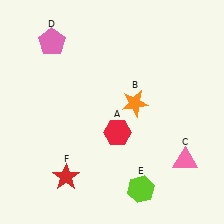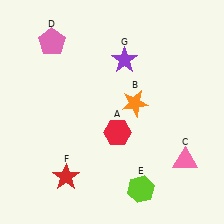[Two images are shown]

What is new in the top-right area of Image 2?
A purple star (G) was added in the top-right area of Image 2.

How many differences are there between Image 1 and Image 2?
There is 1 difference between the two images.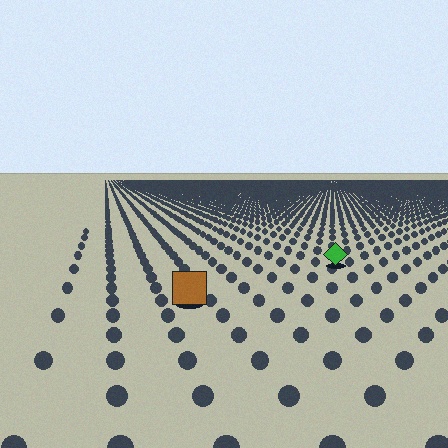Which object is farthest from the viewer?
The green diamond is farthest from the viewer. It appears smaller and the ground texture around it is denser.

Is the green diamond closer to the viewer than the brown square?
No. The brown square is closer — you can tell from the texture gradient: the ground texture is coarser near it.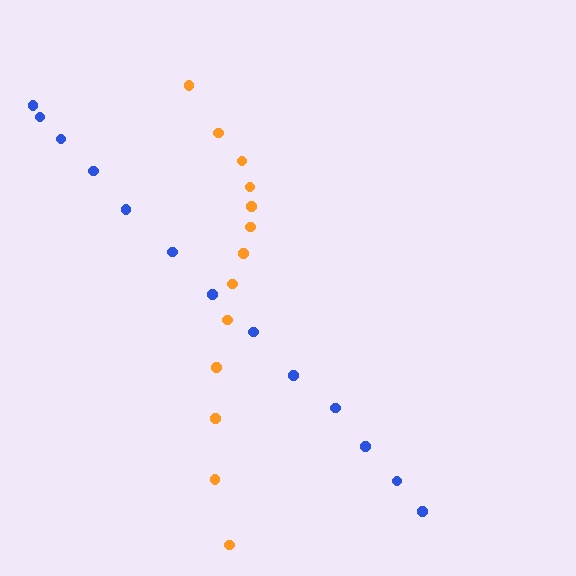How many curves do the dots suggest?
There are 2 distinct paths.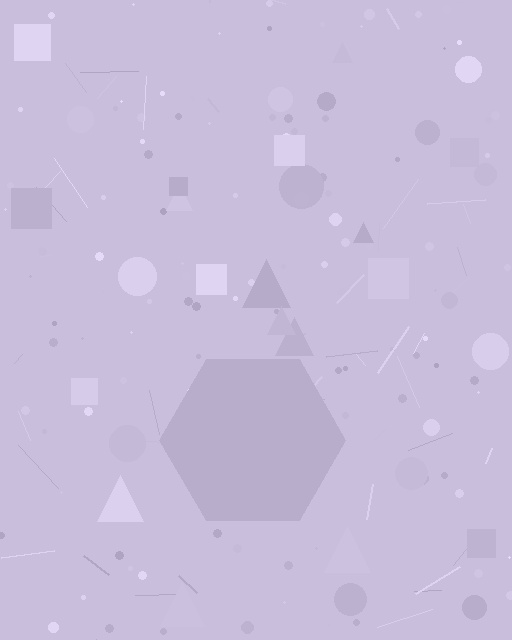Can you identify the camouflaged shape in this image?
The camouflaged shape is a hexagon.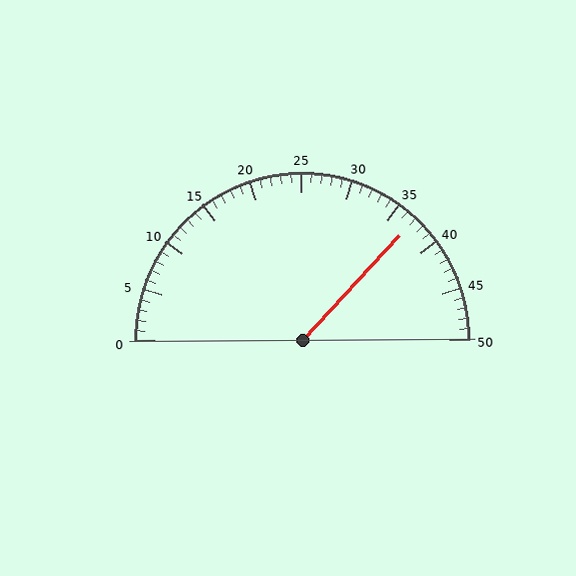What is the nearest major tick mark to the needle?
The nearest major tick mark is 35.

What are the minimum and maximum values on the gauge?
The gauge ranges from 0 to 50.